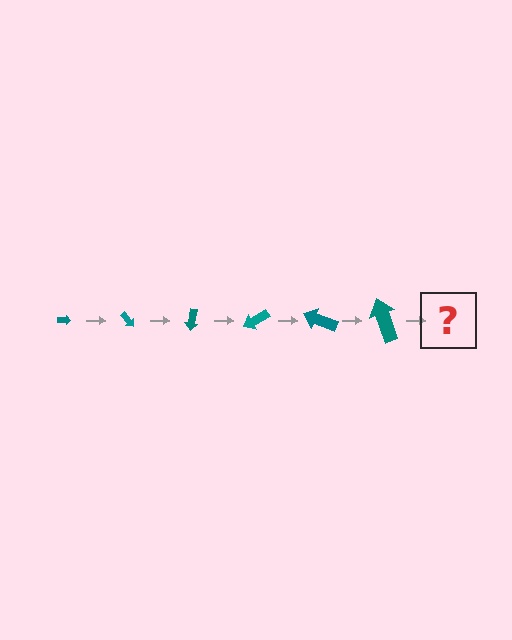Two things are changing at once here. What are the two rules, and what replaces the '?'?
The two rules are that the arrow grows larger each step and it rotates 50 degrees each step. The '?' should be an arrow, larger than the previous one and rotated 300 degrees from the start.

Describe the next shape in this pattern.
It should be an arrow, larger than the previous one and rotated 300 degrees from the start.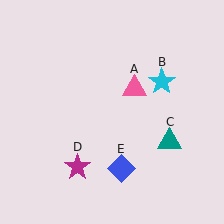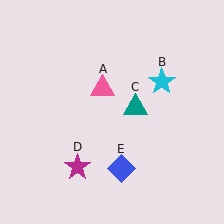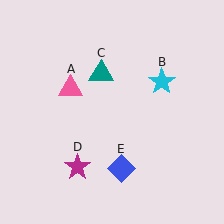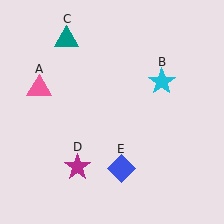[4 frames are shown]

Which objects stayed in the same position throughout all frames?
Cyan star (object B) and magenta star (object D) and blue diamond (object E) remained stationary.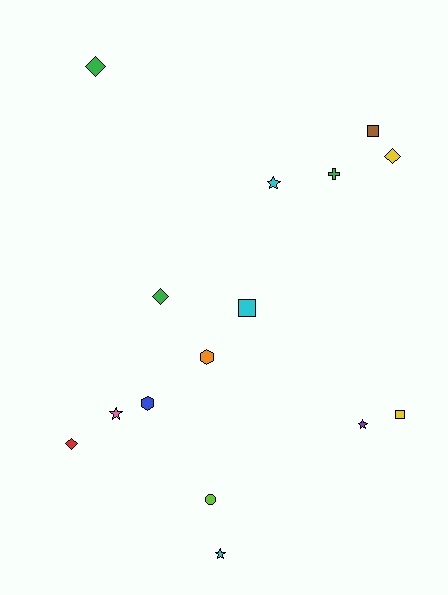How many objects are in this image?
There are 15 objects.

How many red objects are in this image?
There is 1 red object.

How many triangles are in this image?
There are no triangles.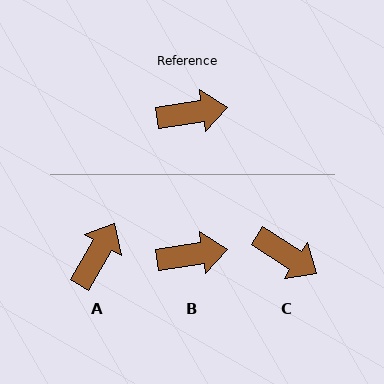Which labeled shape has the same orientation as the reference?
B.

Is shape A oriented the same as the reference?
No, it is off by about 52 degrees.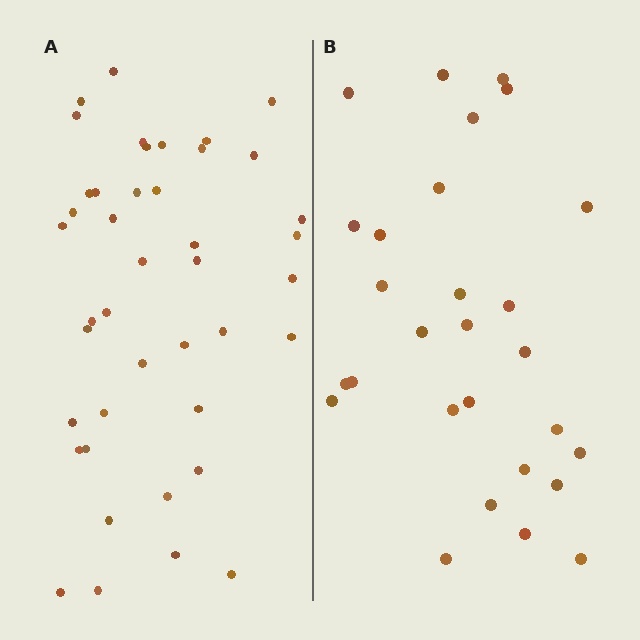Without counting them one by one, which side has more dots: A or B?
Region A (the left region) has more dots.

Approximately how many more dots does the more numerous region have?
Region A has approximately 15 more dots than region B.